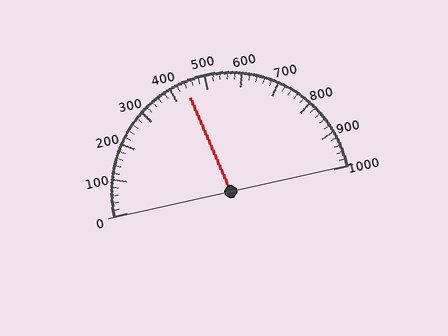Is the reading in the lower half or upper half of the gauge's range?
The reading is in the lower half of the range (0 to 1000).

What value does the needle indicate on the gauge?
The needle indicates approximately 440.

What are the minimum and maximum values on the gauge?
The gauge ranges from 0 to 1000.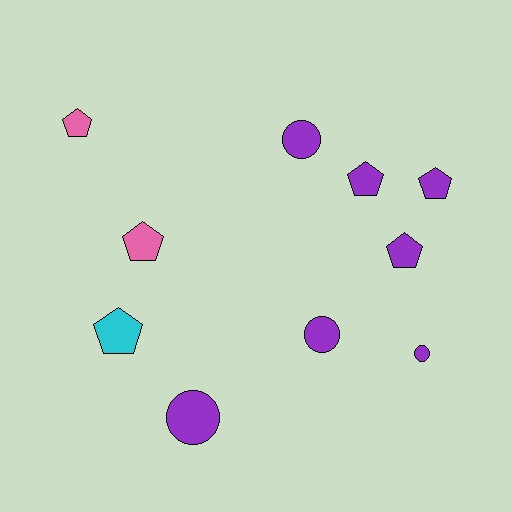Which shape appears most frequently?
Pentagon, with 6 objects.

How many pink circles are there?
There are no pink circles.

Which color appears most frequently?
Purple, with 7 objects.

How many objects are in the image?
There are 10 objects.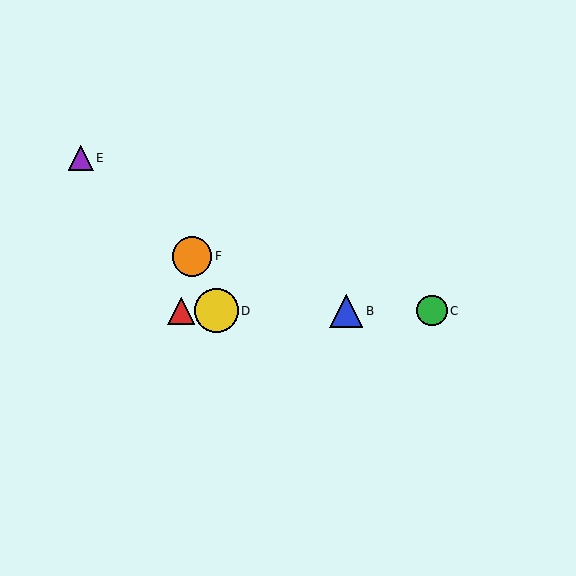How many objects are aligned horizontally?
4 objects (A, B, C, D) are aligned horizontally.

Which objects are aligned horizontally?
Objects A, B, C, D are aligned horizontally.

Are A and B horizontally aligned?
Yes, both are at y≈311.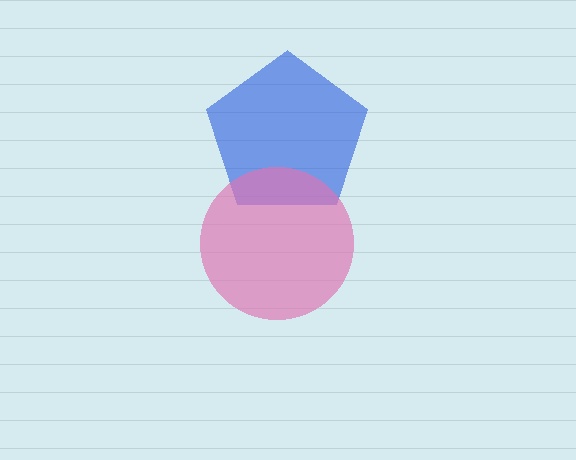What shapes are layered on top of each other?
The layered shapes are: a blue pentagon, a pink circle.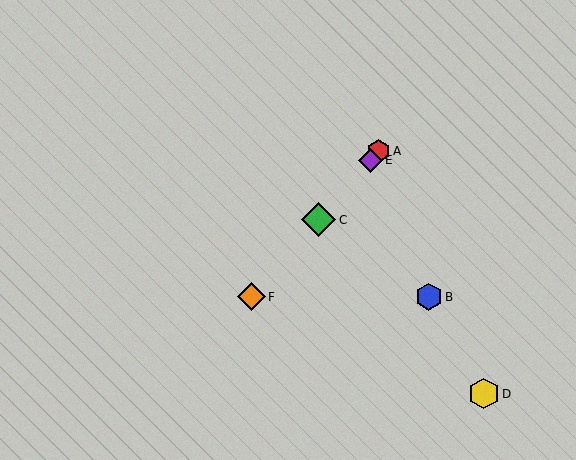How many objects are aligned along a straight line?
4 objects (A, C, E, F) are aligned along a straight line.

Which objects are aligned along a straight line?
Objects A, C, E, F are aligned along a straight line.